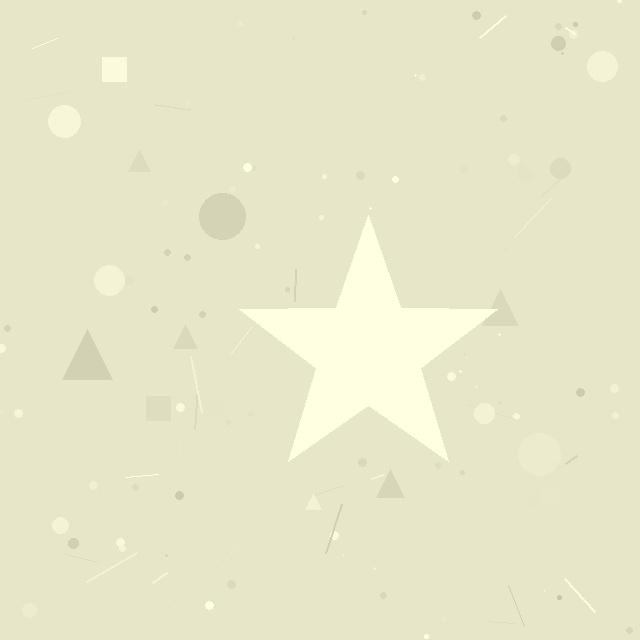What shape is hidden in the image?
A star is hidden in the image.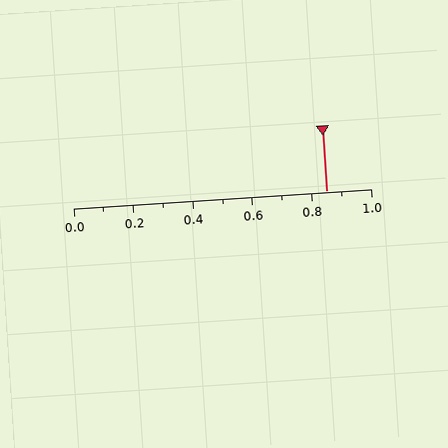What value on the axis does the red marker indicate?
The marker indicates approximately 0.85.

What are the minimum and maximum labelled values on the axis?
The axis runs from 0.0 to 1.0.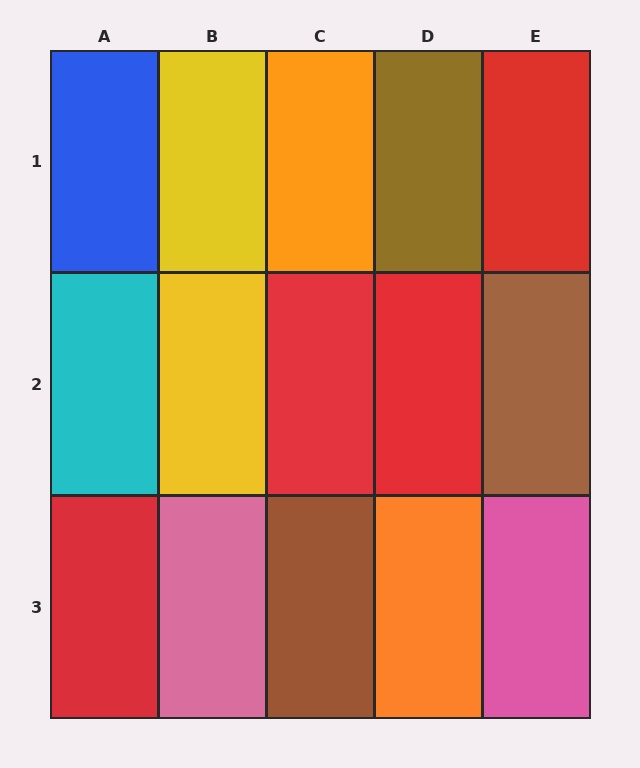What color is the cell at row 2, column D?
Red.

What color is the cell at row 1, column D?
Brown.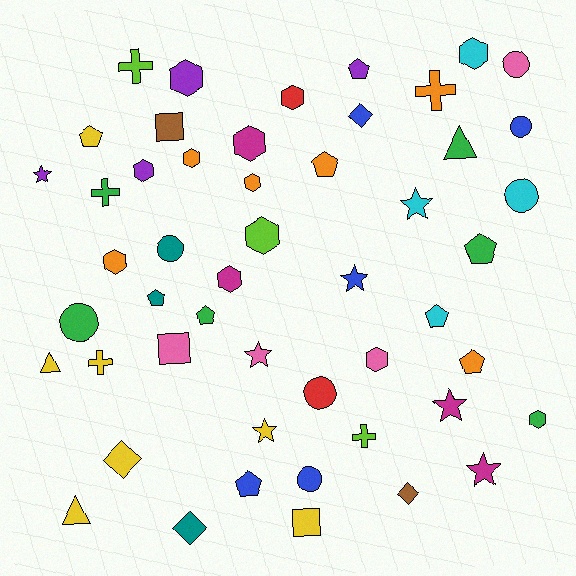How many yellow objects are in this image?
There are 7 yellow objects.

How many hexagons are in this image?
There are 12 hexagons.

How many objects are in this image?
There are 50 objects.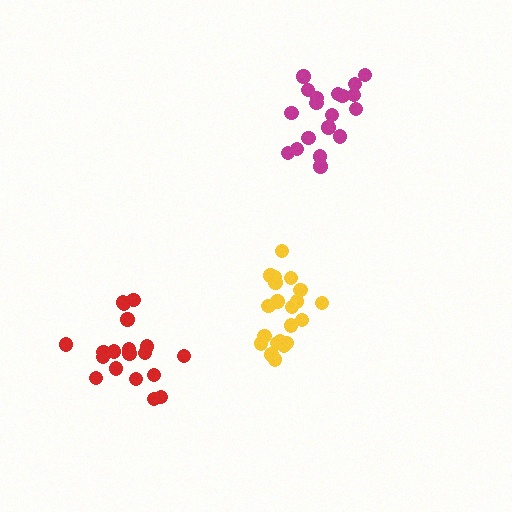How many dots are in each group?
Group 1: 21 dots, Group 2: 19 dots, Group 3: 19 dots (59 total).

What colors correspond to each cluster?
The clusters are colored: yellow, magenta, red.